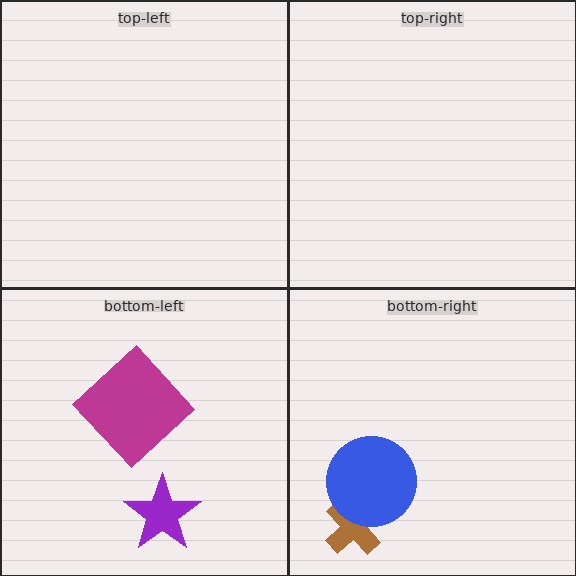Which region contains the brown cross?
The bottom-right region.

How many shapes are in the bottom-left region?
2.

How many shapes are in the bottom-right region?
2.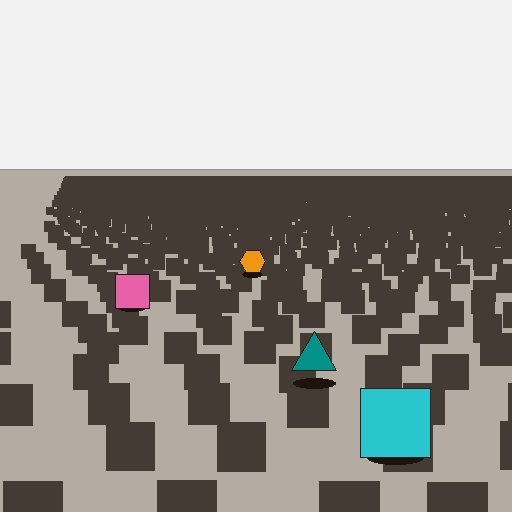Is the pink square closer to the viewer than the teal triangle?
No. The teal triangle is closer — you can tell from the texture gradient: the ground texture is coarser near it.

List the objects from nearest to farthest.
From nearest to farthest: the cyan square, the teal triangle, the pink square, the orange hexagon.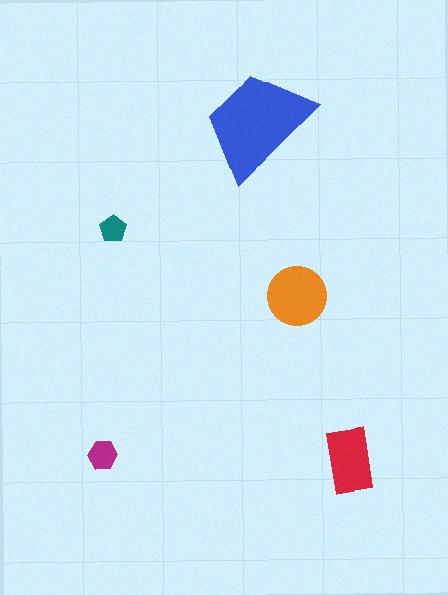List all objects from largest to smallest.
The blue trapezoid, the orange circle, the red rectangle, the magenta hexagon, the teal pentagon.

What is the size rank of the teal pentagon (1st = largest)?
5th.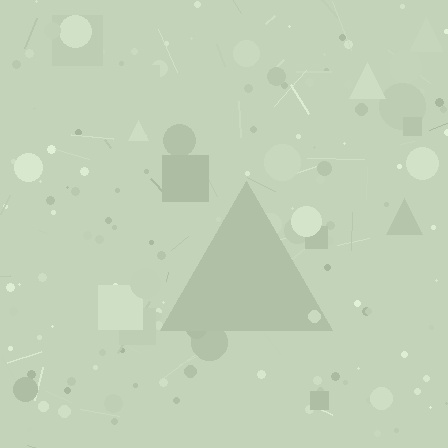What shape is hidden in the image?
A triangle is hidden in the image.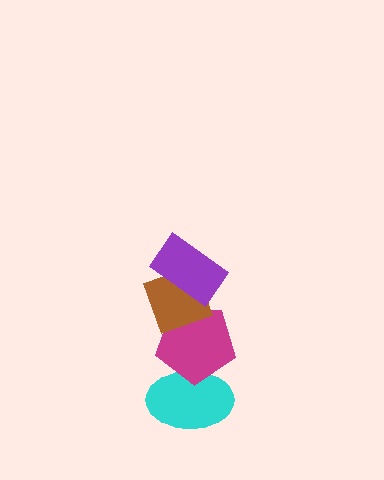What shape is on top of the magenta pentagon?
The brown diamond is on top of the magenta pentagon.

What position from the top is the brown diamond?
The brown diamond is 2nd from the top.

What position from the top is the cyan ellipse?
The cyan ellipse is 4th from the top.